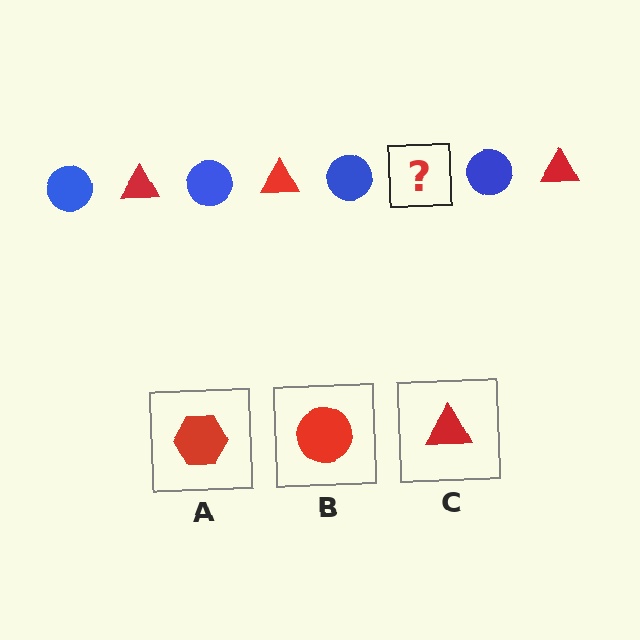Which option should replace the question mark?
Option C.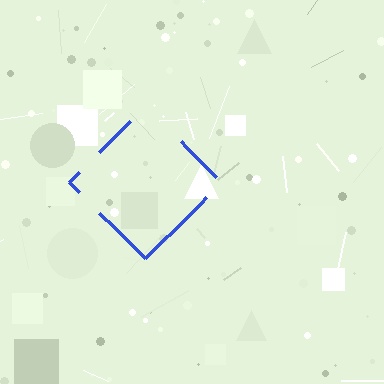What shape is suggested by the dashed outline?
The dashed outline suggests a diamond.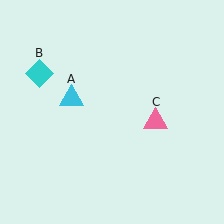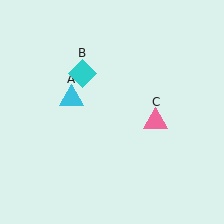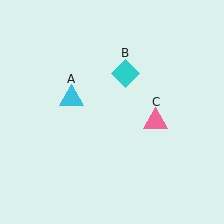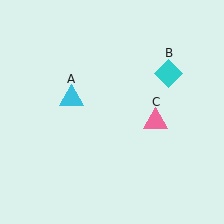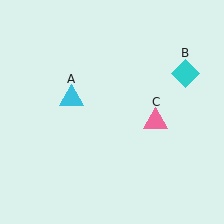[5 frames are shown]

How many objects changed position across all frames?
1 object changed position: cyan diamond (object B).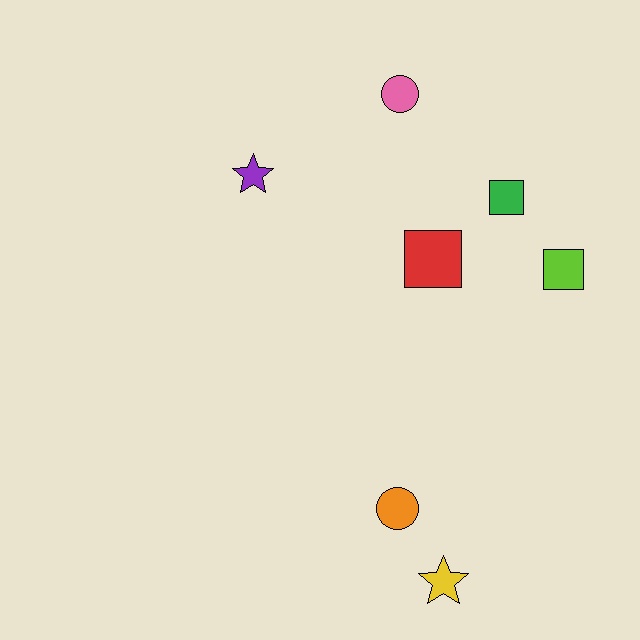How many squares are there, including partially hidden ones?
There are 3 squares.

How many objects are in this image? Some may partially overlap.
There are 7 objects.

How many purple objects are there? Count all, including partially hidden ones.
There is 1 purple object.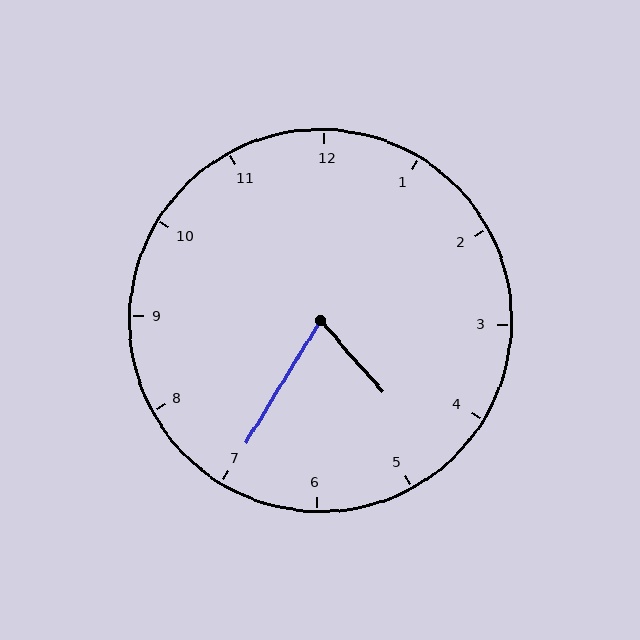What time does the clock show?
4:35.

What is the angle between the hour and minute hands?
Approximately 72 degrees.